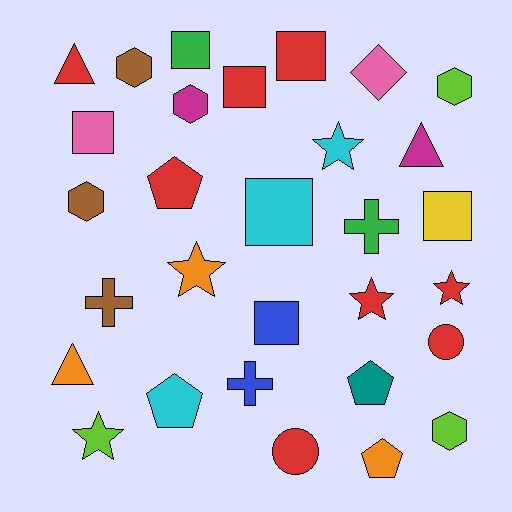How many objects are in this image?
There are 30 objects.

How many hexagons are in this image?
There are 5 hexagons.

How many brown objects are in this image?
There are 3 brown objects.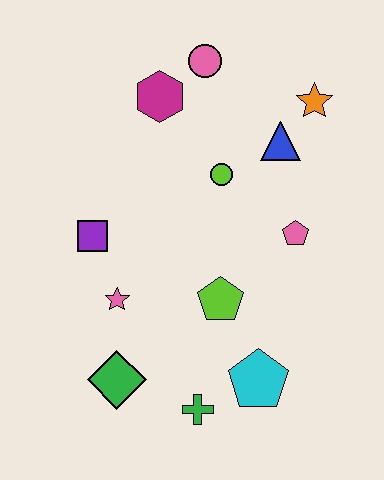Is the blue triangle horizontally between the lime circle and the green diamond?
No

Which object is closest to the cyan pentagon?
The green cross is closest to the cyan pentagon.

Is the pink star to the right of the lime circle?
No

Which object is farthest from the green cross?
The pink circle is farthest from the green cross.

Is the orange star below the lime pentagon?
No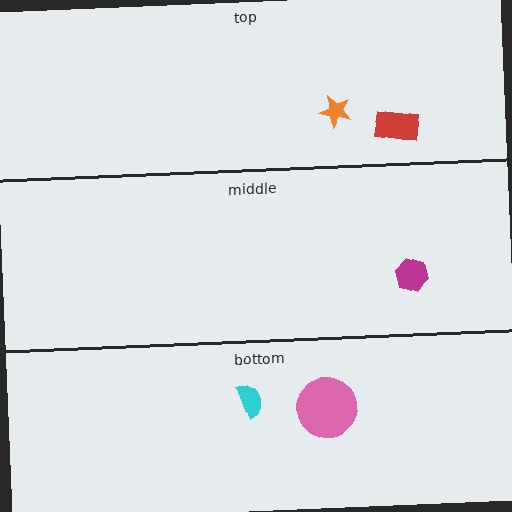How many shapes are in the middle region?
1.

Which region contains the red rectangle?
The top region.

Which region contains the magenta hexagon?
The middle region.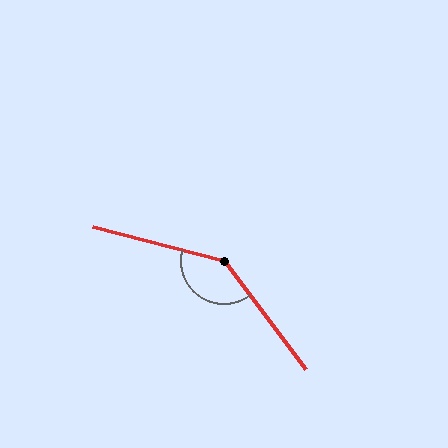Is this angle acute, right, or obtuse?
It is obtuse.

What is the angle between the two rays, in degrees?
Approximately 141 degrees.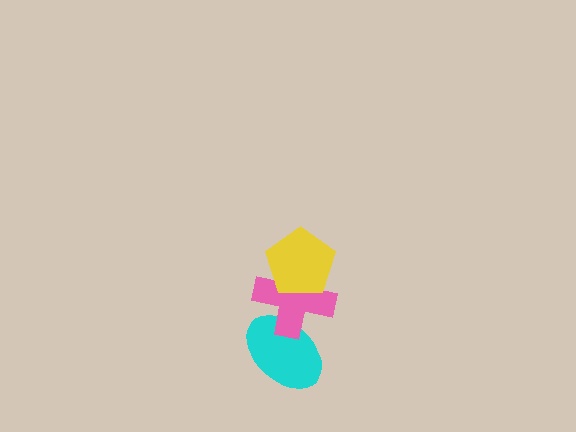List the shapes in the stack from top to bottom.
From top to bottom: the yellow pentagon, the pink cross, the cyan ellipse.